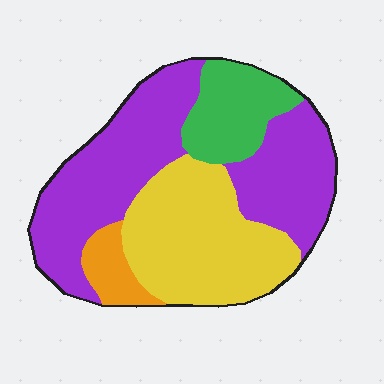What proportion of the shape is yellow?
Yellow covers 32% of the shape.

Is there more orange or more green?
Green.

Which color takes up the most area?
Purple, at roughly 50%.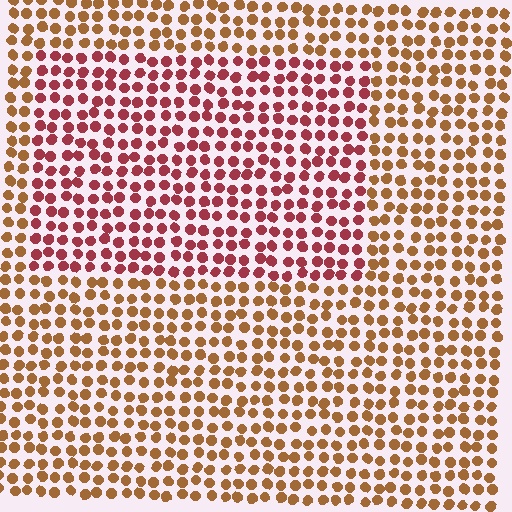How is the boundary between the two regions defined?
The boundary is defined purely by a slight shift in hue (about 39 degrees). Spacing, size, and orientation are identical on both sides.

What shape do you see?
I see a rectangle.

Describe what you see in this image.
The image is filled with small brown elements in a uniform arrangement. A rectangle-shaped region is visible where the elements are tinted to a slightly different hue, forming a subtle color boundary.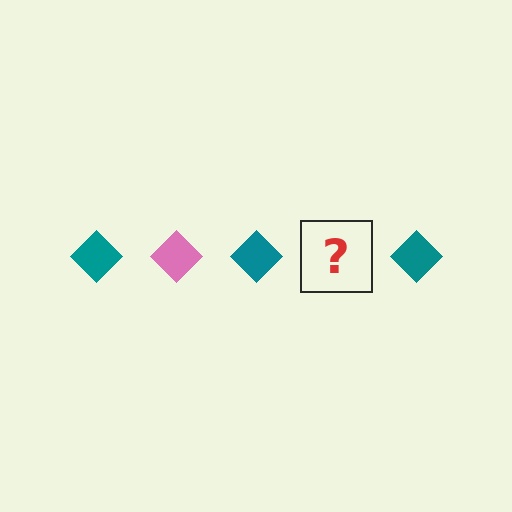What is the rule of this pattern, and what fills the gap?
The rule is that the pattern cycles through teal, pink diamonds. The gap should be filled with a pink diamond.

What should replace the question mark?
The question mark should be replaced with a pink diamond.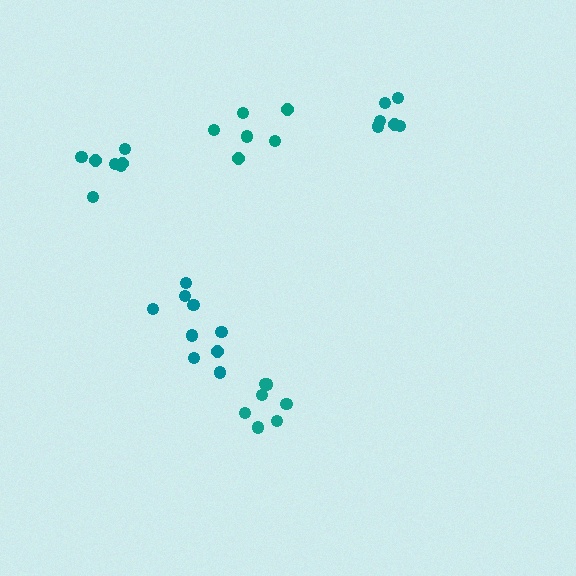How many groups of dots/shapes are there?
There are 5 groups.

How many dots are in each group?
Group 1: 9 dots, Group 2: 6 dots, Group 3: 7 dots, Group 4: 6 dots, Group 5: 8 dots (36 total).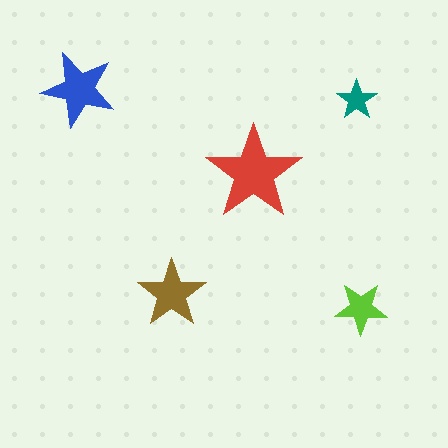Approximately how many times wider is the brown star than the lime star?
About 1.5 times wider.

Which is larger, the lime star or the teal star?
The lime one.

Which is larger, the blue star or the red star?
The red one.